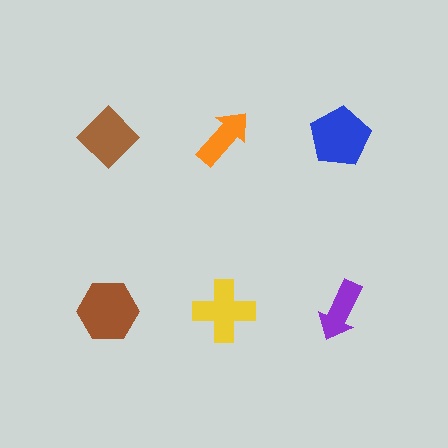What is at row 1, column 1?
A brown diamond.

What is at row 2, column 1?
A brown hexagon.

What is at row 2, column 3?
A purple arrow.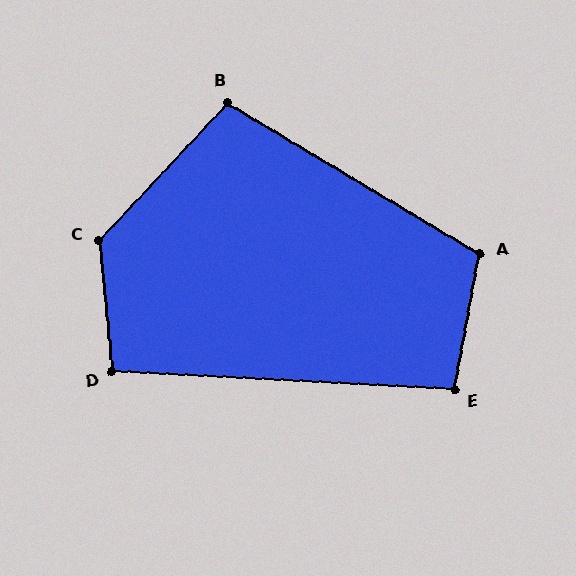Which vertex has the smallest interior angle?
E, at approximately 98 degrees.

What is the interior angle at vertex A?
Approximately 110 degrees (obtuse).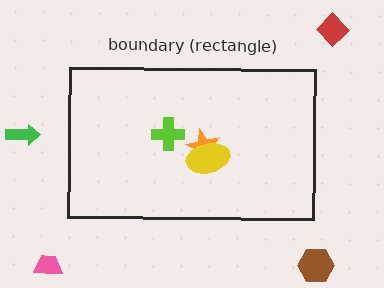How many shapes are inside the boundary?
3 inside, 4 outside.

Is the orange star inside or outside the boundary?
Inside.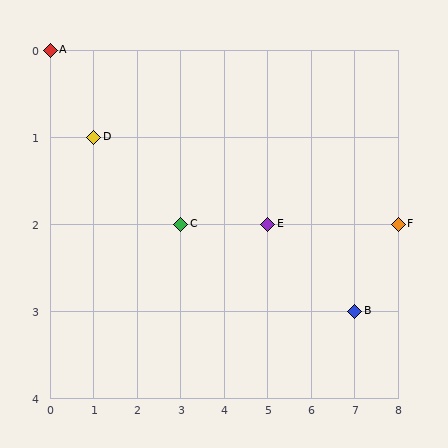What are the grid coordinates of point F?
Point F is at grid coordinates (8, 2).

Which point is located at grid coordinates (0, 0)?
Point A is at (0, 0).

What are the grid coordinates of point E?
Point E is at grid coordinates (5, 2).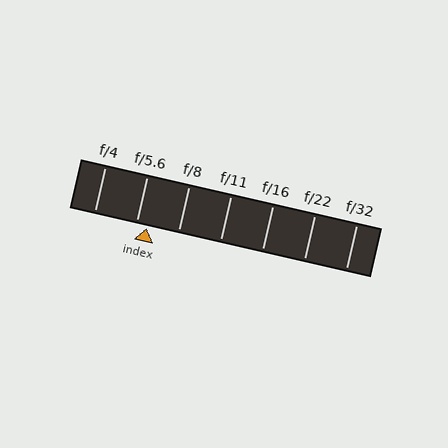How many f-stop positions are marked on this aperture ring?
There are 7 f-stop positions marked.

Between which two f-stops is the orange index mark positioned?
The index mark is between f/5.6 and f/8.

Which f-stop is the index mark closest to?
The index mark is closest to f/5.6.